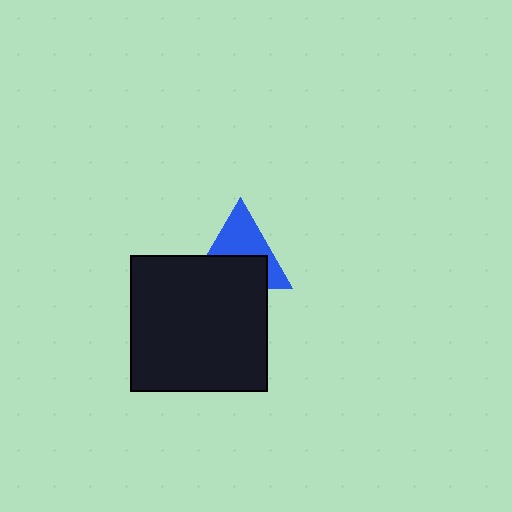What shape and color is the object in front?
The object in front is a black square.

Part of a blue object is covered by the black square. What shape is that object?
It is a triangle.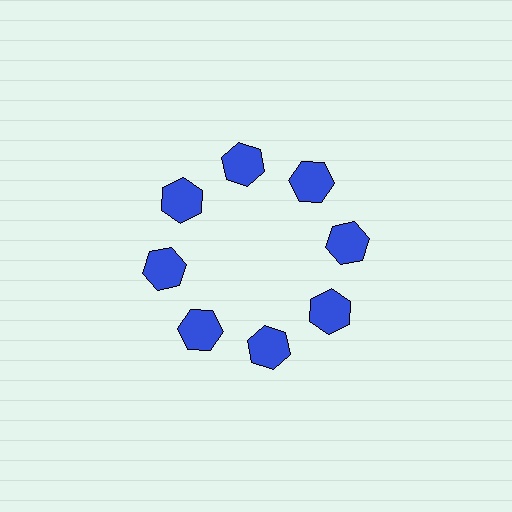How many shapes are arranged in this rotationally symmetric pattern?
There are 8 shapes, arranged in 8 groups of 1.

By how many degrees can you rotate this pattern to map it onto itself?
The pattern maps onto itself every 45 degrees of rotation.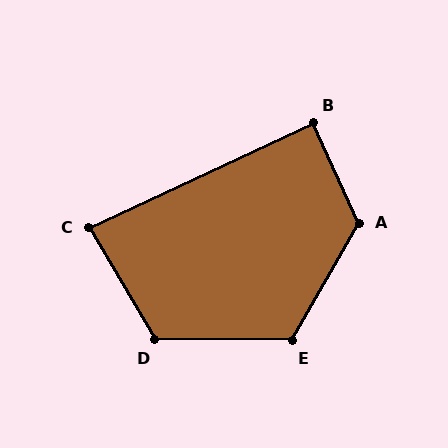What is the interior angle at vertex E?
Approximately 119 degrees (obtuse).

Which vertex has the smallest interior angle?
C, at approximately 85 degrees.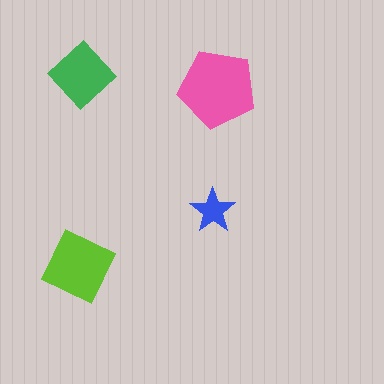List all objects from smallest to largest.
The blue star, the green diamond, the lime diamond, the pink pentagon.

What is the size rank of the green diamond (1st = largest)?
3rd.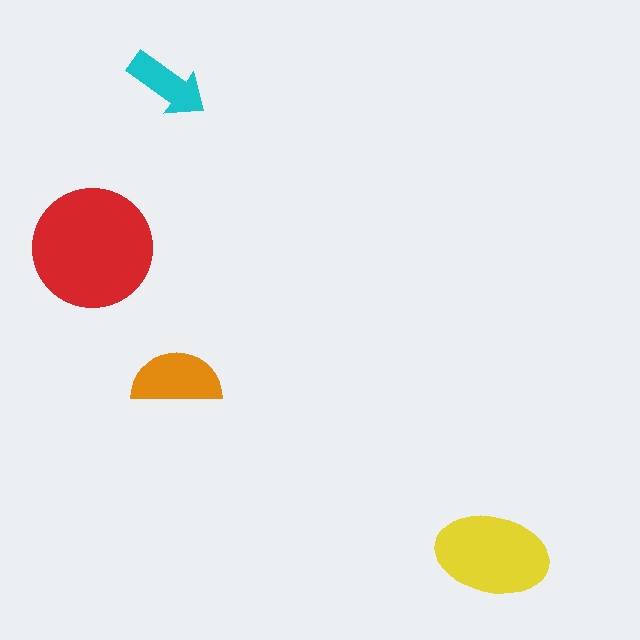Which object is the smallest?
The cyan arrow.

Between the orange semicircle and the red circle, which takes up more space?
The red circle.